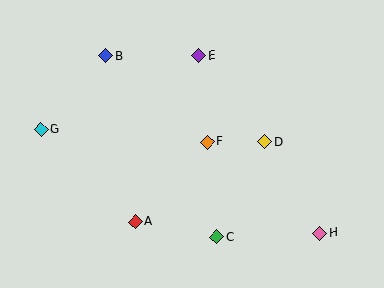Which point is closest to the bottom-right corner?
Point H is closest to the bottom-right corner.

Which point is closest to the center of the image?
Point F at (207, 142) is closest to the center.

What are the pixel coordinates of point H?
Point H is at (320, 233).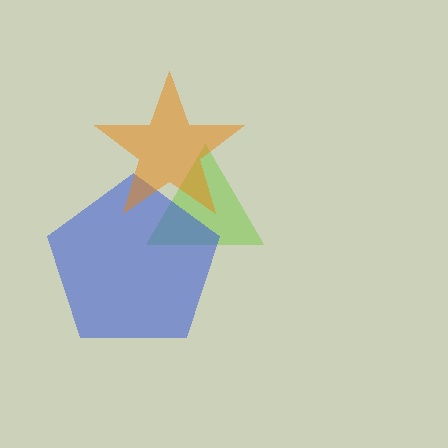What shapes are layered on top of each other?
The layered shapes are: a lime triangle, a blue pentagon, an orange star.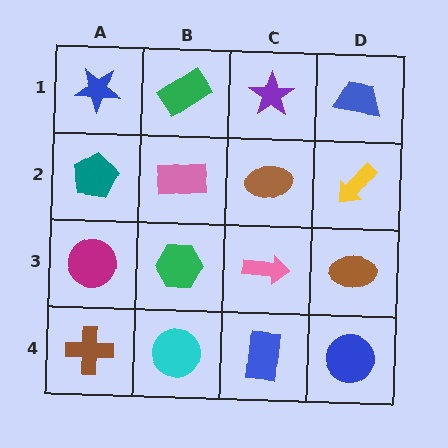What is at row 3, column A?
A magenta circle.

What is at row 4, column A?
A brown cross.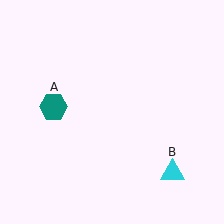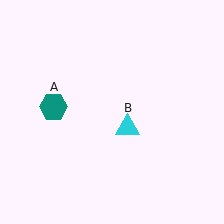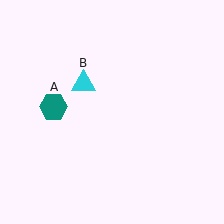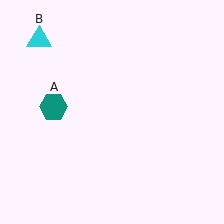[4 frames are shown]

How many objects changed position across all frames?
1 object changed position: cyan triangle (object B).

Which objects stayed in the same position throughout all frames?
Teal hexagon (object A) remained stationary.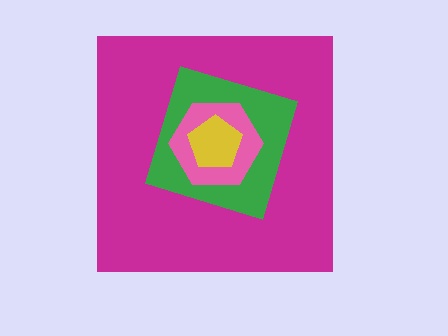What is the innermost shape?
The yellow pentagon.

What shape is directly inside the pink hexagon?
The yellow pentagon.